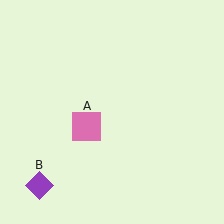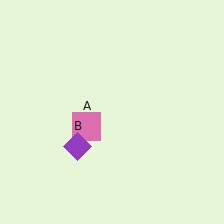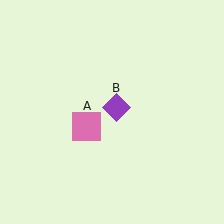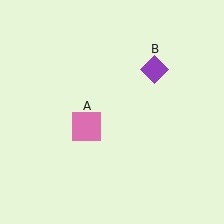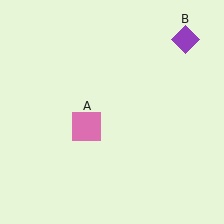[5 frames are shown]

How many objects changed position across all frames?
1 object changed position: purple diamond (object B).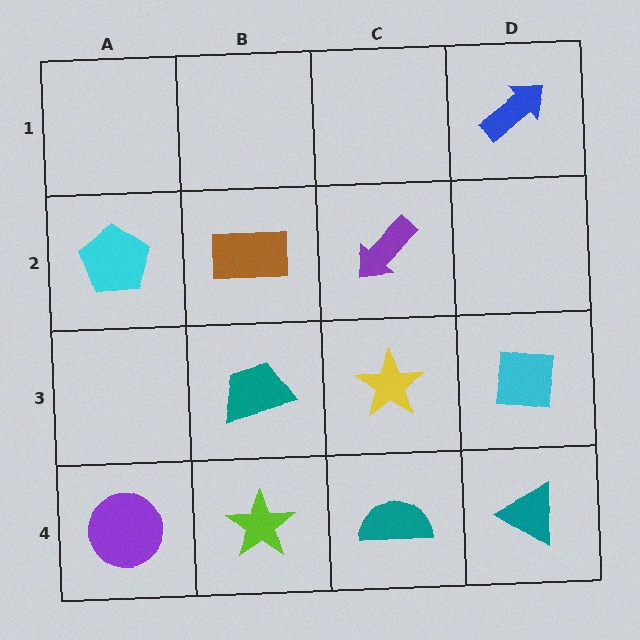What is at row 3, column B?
A teal trapezoid.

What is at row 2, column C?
A purple arrow.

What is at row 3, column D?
A cyan square.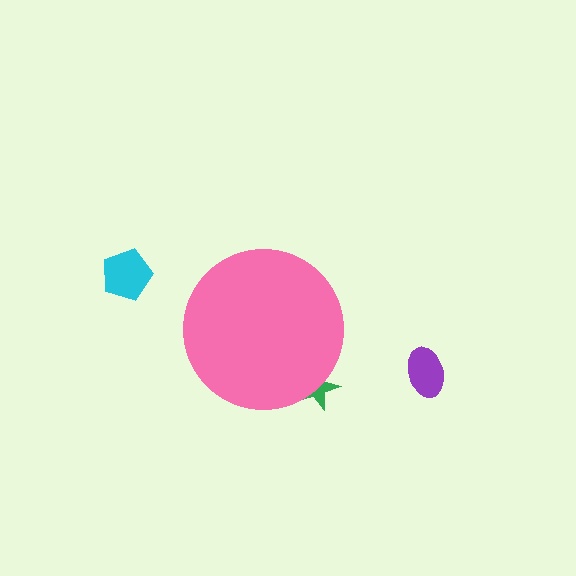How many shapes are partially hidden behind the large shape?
1 shape is partially hidden.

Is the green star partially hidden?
Yes, the green star is partially hidden behind the pink circle.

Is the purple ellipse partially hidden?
No, the purple ellipse is fully visible.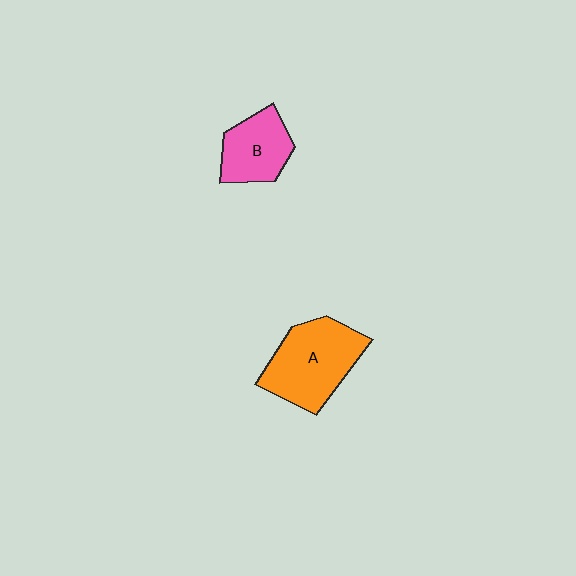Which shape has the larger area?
Shape A (orange).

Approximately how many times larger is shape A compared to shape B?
Approximately 1.5 times.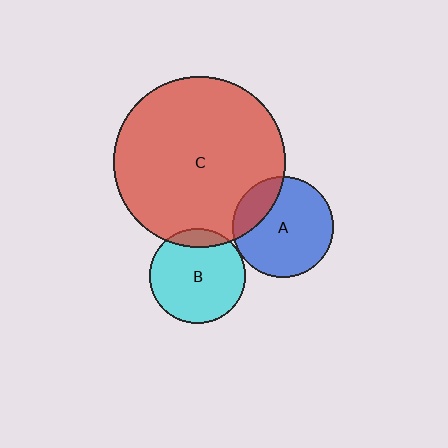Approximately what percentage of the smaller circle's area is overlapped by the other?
Approximately 20%.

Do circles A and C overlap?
Yes.